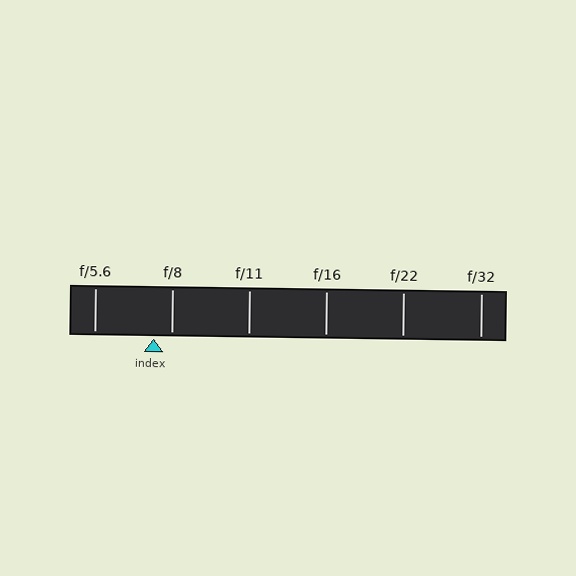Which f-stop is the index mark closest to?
The index mark is closest to f/8.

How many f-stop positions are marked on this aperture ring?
There are 6 f-stop positions marked.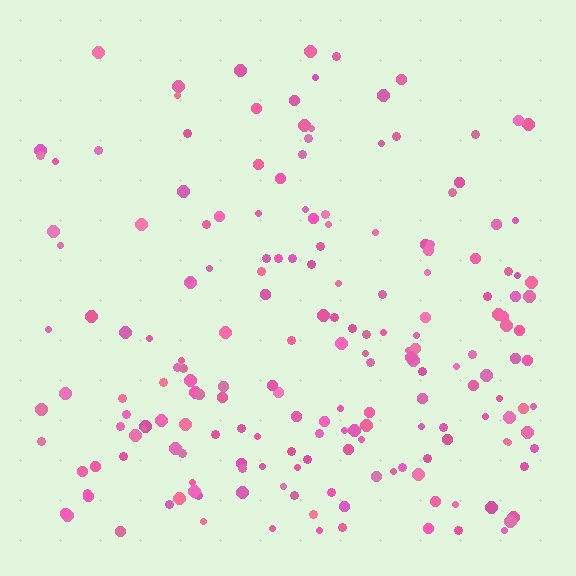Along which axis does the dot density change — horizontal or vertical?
Vertical.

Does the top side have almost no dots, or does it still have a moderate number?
Still a moderate number, just noticeably fewer than the bottom.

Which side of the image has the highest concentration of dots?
The bottom.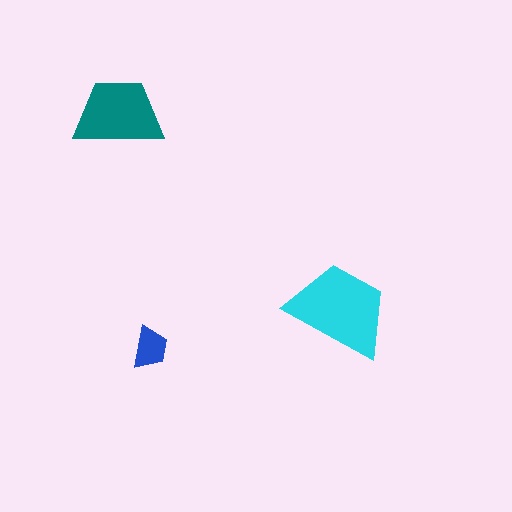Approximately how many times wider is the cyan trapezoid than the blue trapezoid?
About 2.5 times wider.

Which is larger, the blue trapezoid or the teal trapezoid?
The teal one.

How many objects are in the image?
There are 3 objects in the image.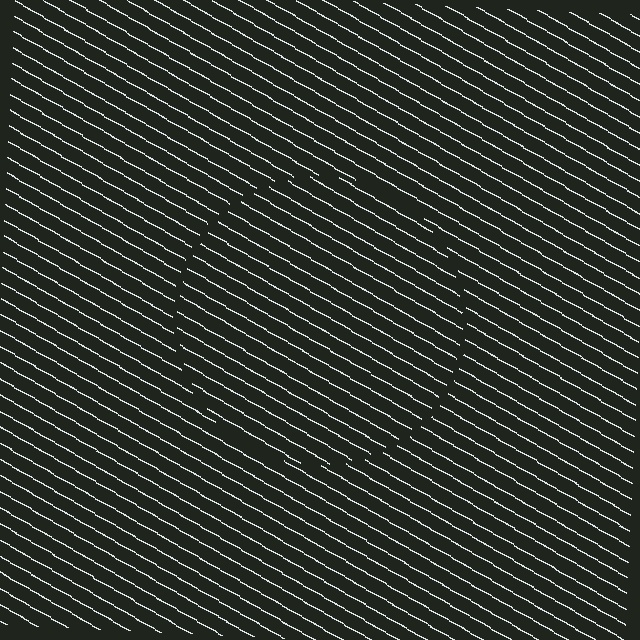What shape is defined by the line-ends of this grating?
An illusory circle. The interior of the shape contains the same grating, shifted by half a period — the contour is defined by the phase discontinuity where line-ends from the inner and outer gratings abut.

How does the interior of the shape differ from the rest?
The interior of the shape contains the same grating, shifted by half a period — the contour is defined by the phase discontinuity where line-ends from the inner and outer gratings abut.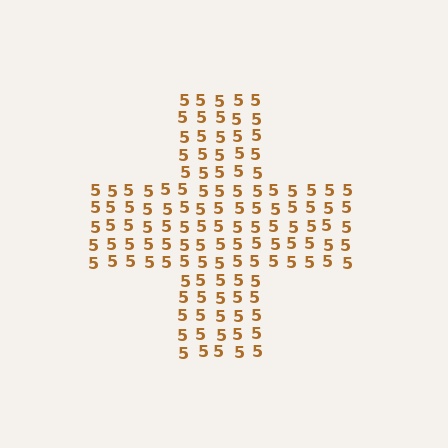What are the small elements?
The small elements are digit 5's.